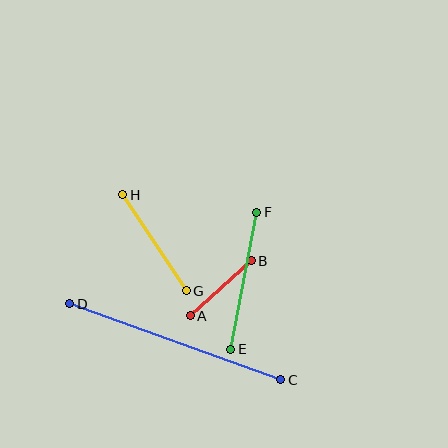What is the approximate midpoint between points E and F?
The midpoint is at approximately (244, 281) pixels.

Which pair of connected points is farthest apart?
Points C and D are farthest apart.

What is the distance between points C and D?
The distance is approximately 224 pixels.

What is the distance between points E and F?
The distance is approximately 139 pixels.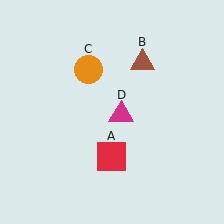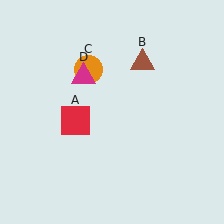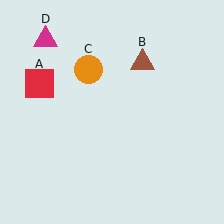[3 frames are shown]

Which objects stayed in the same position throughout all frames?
Brown triangle (object B) and orange circle (object C) remained stationary.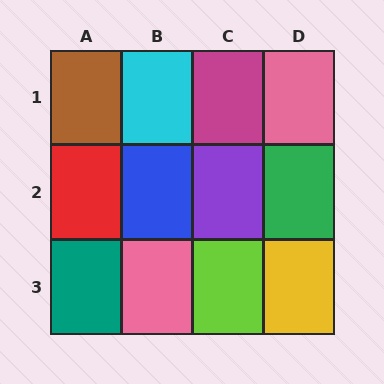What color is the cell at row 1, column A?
Brown.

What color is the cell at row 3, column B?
Pink.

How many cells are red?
1 cell is red.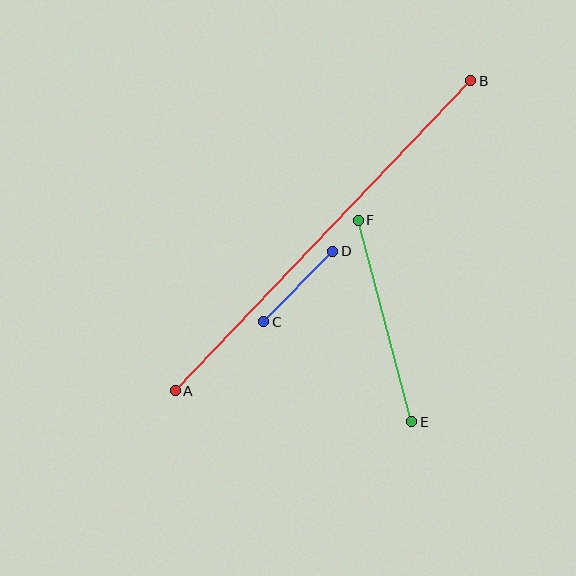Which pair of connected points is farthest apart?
Points A and B are farthest apart.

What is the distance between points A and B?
The distance is approximately 428 pixels.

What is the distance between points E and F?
The distance is approximately 209 pixels.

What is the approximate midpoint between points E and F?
The midpoint is at approximately (385, 321) pixels.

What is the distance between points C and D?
The distance is approximately 98 pixels.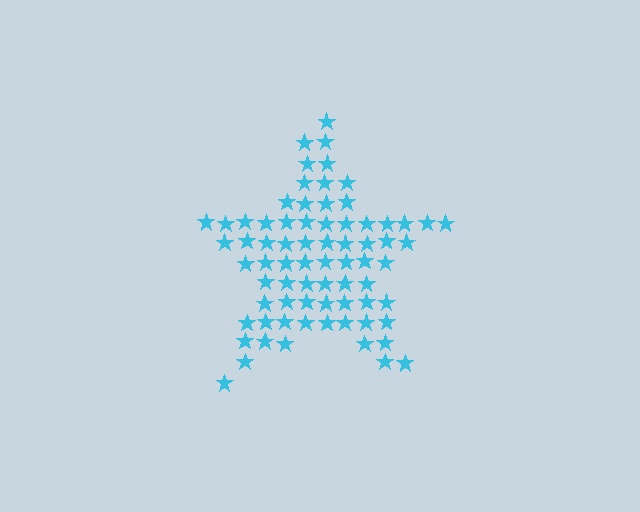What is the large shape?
The large shape is a star.